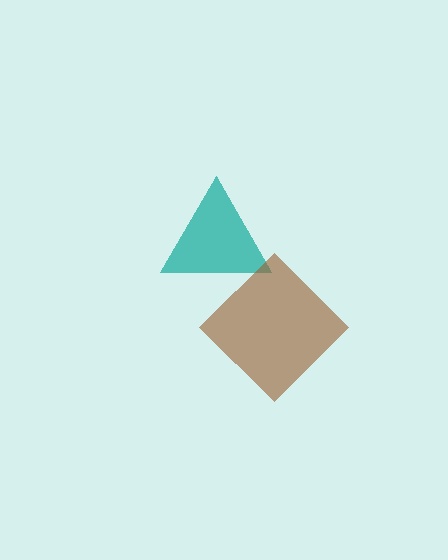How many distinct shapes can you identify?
There are 2 distinct shapes: a teal triangle, a brown diamond.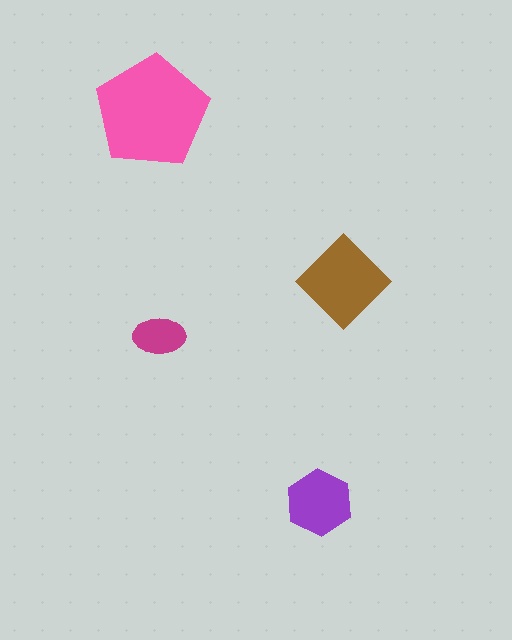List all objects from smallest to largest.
The magenta ellipse, the purple hexagon, the brown diamond, the pink pentagon.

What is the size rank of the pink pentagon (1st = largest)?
1st.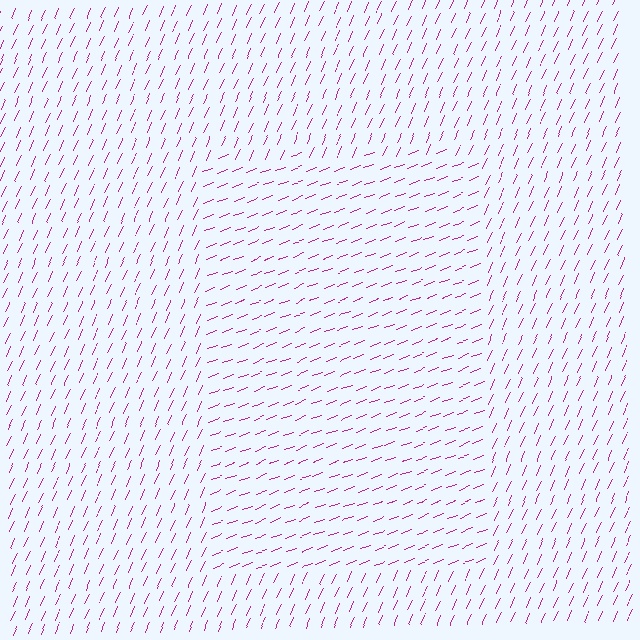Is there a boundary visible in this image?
Yes, there is a texture boundary formed by a change in line orientation.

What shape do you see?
I see a rectangle.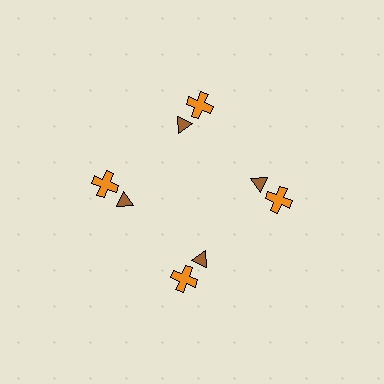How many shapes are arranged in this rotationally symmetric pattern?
There are 8 shapes, arranged in 4 groups of 2.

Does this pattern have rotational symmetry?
Yes, this pattern has 4-fold rotational symmetry. It looks the same after rotating 90 degrees around the center.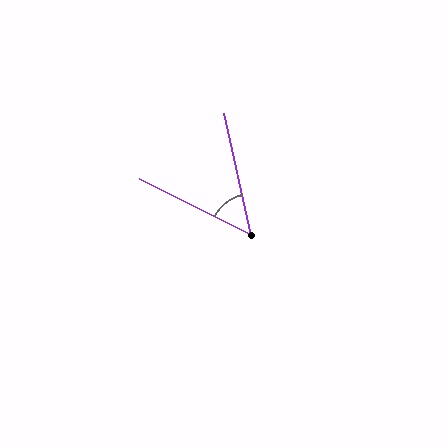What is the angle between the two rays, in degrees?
Approximately 51 degrees.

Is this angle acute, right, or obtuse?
It is acute.